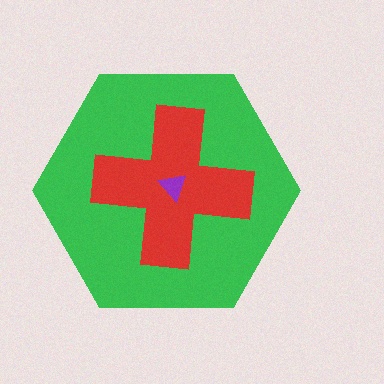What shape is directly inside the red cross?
The purple triangle.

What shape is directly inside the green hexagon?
The red cross.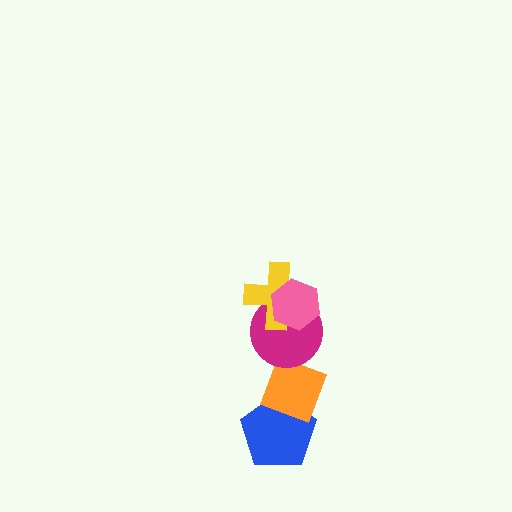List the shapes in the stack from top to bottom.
From top to bottom: the pink hexagon, the yellow cross, the magenta circle, the orange diamond, the blue pentagon.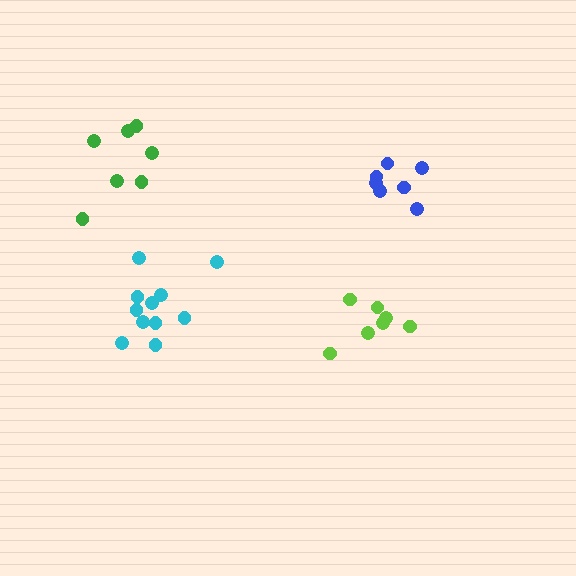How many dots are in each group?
Group 1: 7 dots, Group 2: 7 dots, Group 3: 7 dots, Group 4: 11 dots (32 total).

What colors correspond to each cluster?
The clusters are colored: green, lime, blue, cyan.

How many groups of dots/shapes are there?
There are 4 groups.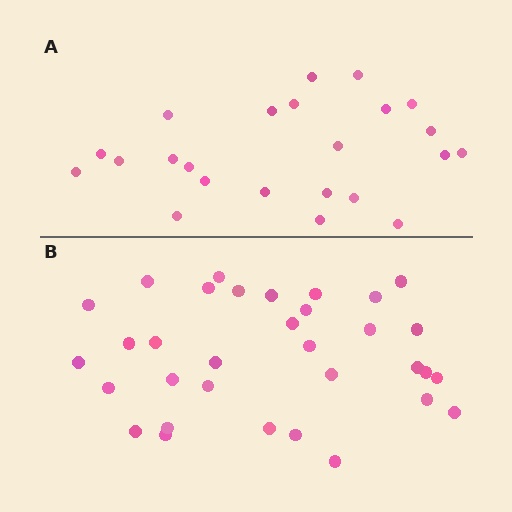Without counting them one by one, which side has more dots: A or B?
Region B (the bottom region) has more dots.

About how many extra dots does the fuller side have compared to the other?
Region B has roughly 10 or so more dots than region A.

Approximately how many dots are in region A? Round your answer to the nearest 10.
About 20 dots. (The exact count is 23, which rounds to 20.)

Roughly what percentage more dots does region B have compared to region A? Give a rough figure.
About 45% more.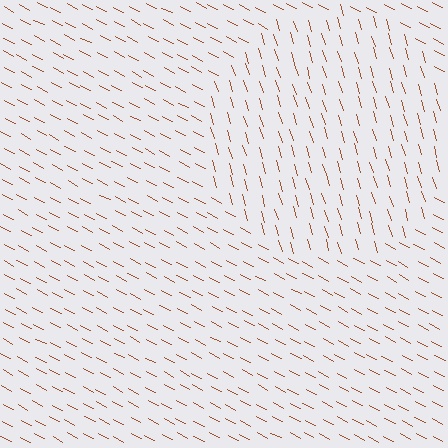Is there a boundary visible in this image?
Yes, there is a texture boundary formed by a change in line orientation.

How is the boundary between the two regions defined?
The boundary is defined purely by a change in line orientation (approximately 45 degrees difference). All lines are the same color and thickness.